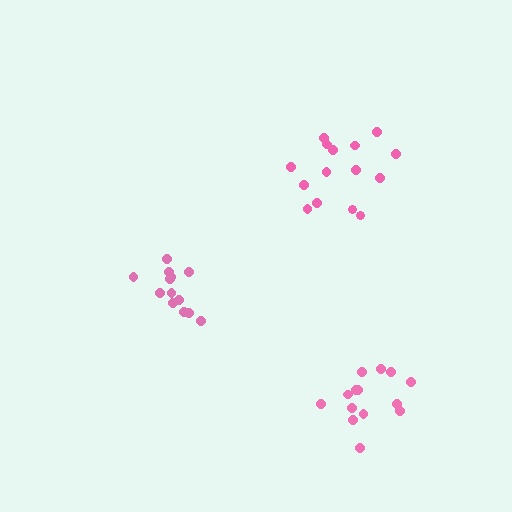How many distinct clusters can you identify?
There are 3 distinct clusters.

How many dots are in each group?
Group 1: 13 dots, Group 2: 15 dots, Group 3: 14 dots (42 total).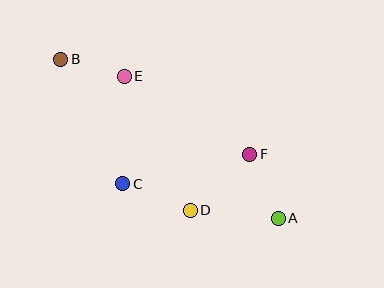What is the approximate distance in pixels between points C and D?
The distance between C and D is approximately 73 pixels.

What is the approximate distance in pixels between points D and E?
The distance between D and E is approximately 150 pixels.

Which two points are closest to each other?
Points B and E are closest to each other.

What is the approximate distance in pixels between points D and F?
The distance between D and F is approximately 82 pixels.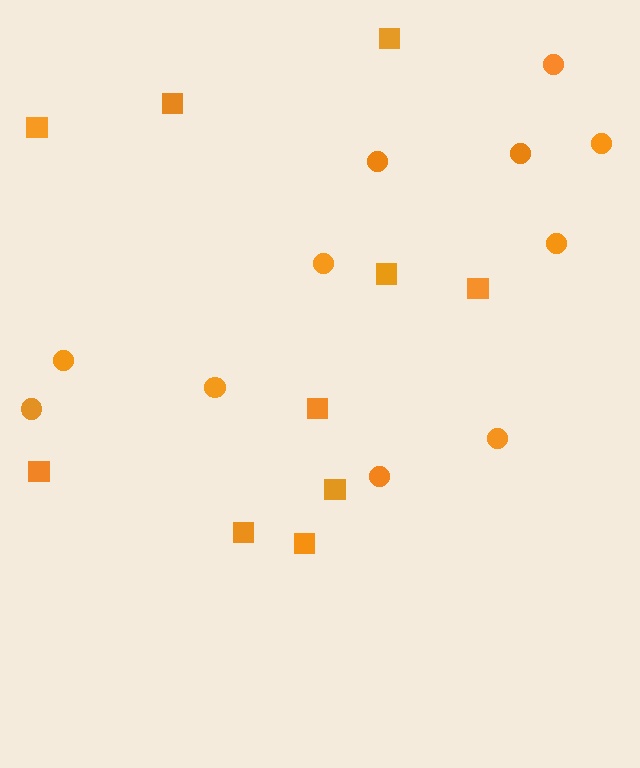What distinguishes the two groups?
There are 2 groups: one group of squares (10) and one group of circles (11).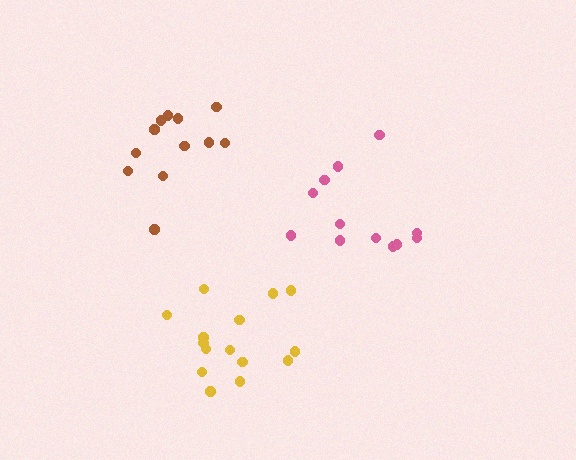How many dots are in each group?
Group 1: 12 dots, Group 2: 12 dots, Group 3: 15 dots (39 total).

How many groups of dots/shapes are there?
There are 3 groups.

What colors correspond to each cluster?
The clusters are colored: brown, pink, yellow.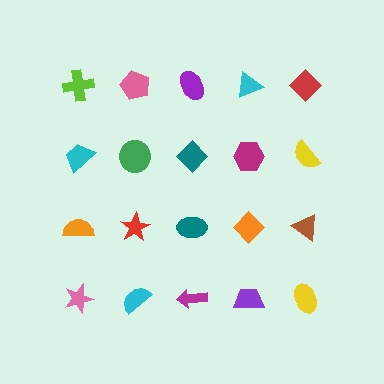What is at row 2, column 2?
A green circle.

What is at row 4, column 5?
A yellow ellipse.